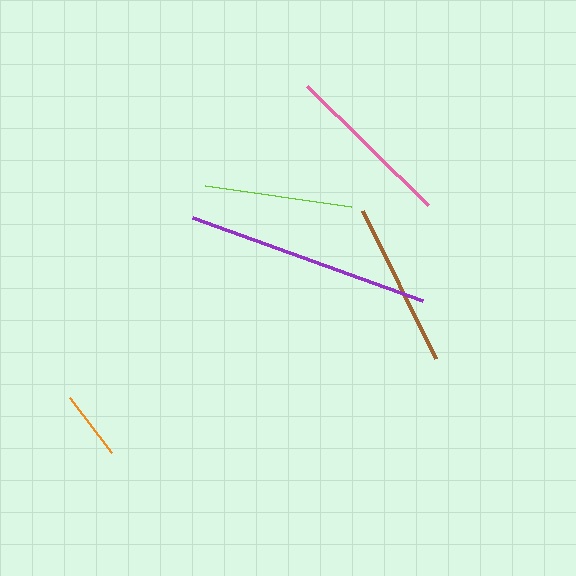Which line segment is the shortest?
The orange line is the shortest at approximately 69 pixels.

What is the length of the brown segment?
The brown segment is approximately 165 pixels long.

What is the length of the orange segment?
The orange segment is approximately 69 pixels long.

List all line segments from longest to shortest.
From longest to shortest: purple, pink, brown, lime, orange.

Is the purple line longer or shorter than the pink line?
The purple line is longer than the pink line.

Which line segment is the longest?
The purple line is the longest at approximately 245 pixels.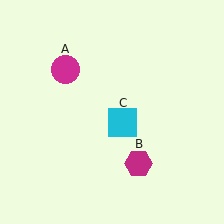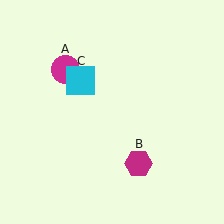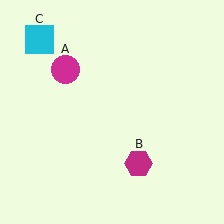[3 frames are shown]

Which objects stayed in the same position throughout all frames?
Magenta circle (object A) and magenta hexagon (object B) remained stationary.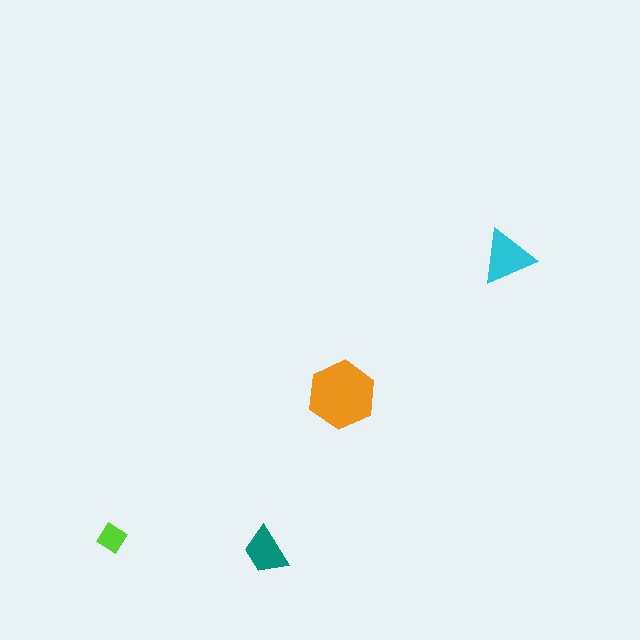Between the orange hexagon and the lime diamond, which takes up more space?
The orange hexagon.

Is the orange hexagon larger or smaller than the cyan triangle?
Larger.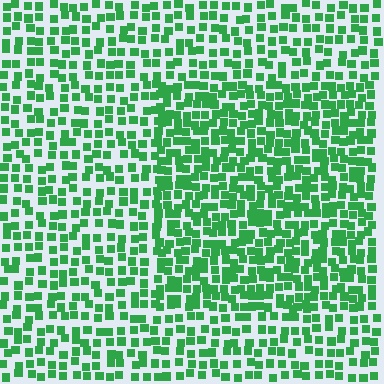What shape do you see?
I see a rectangle.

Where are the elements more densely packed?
The elements are more densely packed inside the rectangle boundary.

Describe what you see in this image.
The image contains small green elements arranged at two different densities. A rectangle-shaped region is visible where the elements are more densely packed than the surrounding area.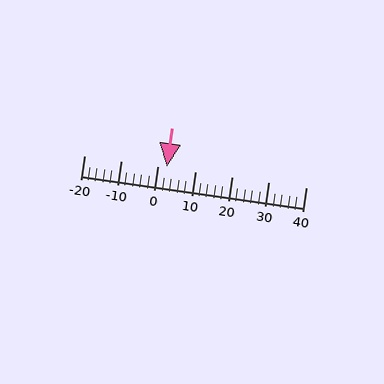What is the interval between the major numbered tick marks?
The major tick marks are spaced 10 units apart.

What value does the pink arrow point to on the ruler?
The pink arrow points to approximately 2.